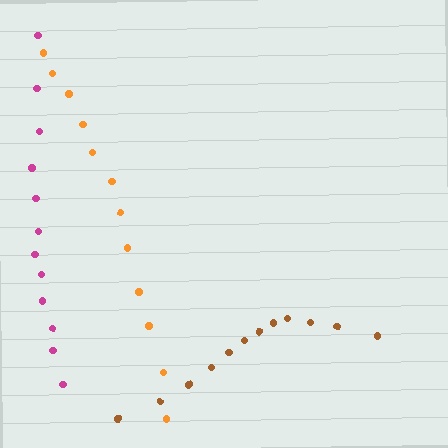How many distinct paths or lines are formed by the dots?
There are 3 distinct paths.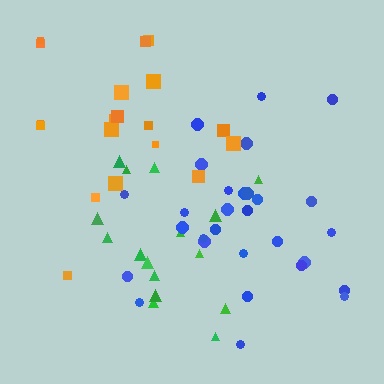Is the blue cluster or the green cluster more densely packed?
Green.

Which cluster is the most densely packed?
Green.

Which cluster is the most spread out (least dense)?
Orange.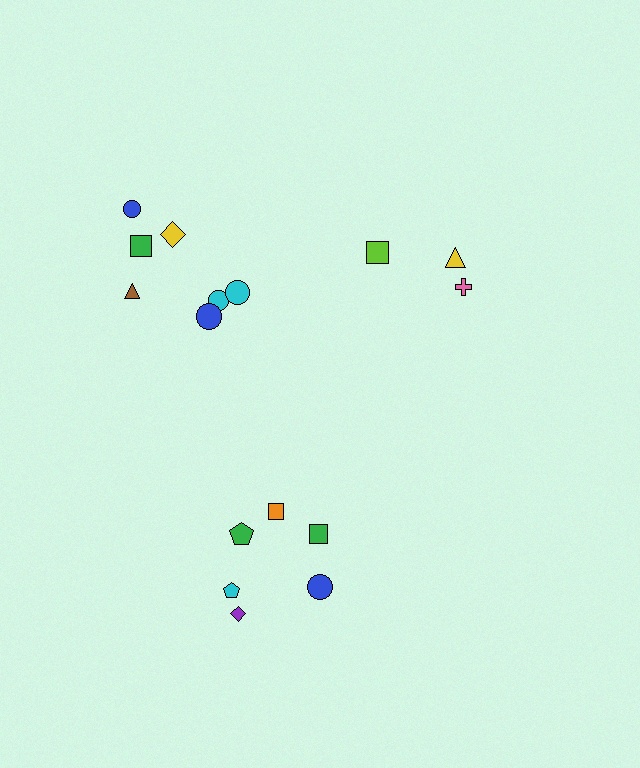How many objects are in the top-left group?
There are 7 objects.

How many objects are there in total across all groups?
There are 16 objects.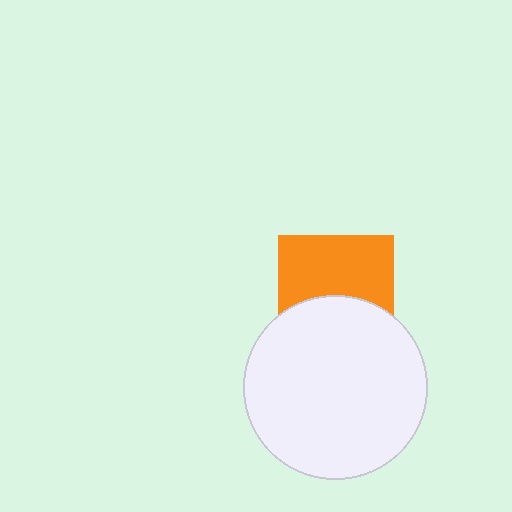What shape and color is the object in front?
The object in front is a white circle.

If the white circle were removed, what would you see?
You would see the complete orange square.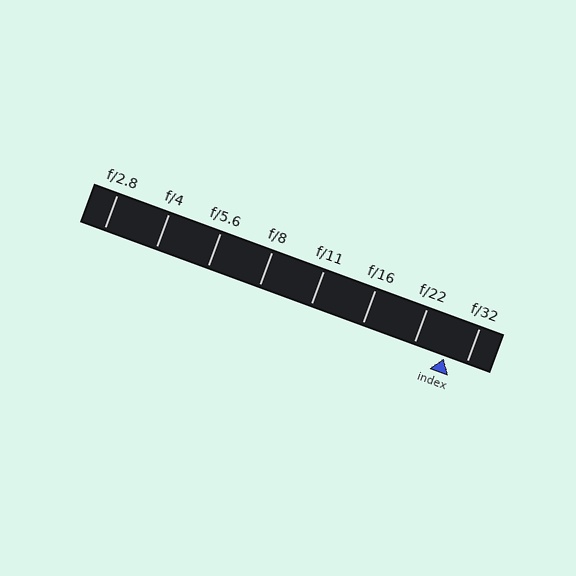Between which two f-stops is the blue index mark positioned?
The index mark is between f/22 and f/32.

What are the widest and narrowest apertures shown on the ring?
The widest aperture shown is f/2.8 and the narrowest is f/32.